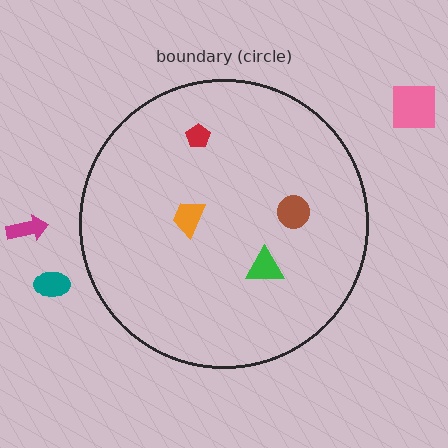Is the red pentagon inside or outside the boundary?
Inside.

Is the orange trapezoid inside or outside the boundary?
Inside.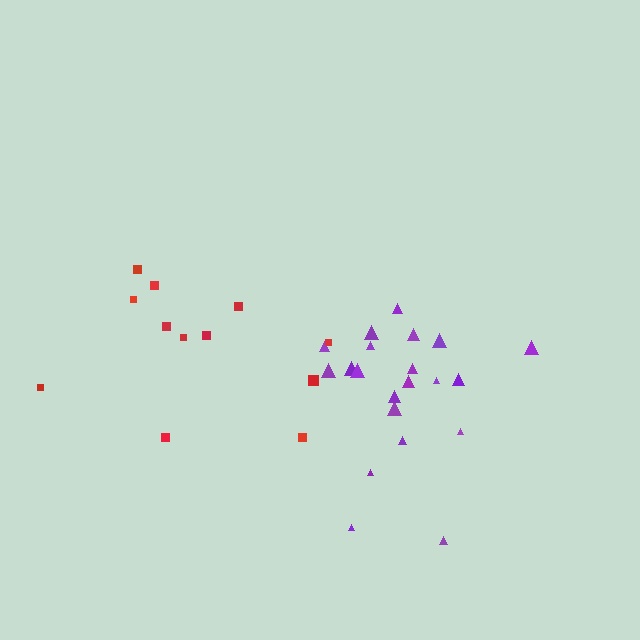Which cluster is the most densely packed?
Purple.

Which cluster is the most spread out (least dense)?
Red.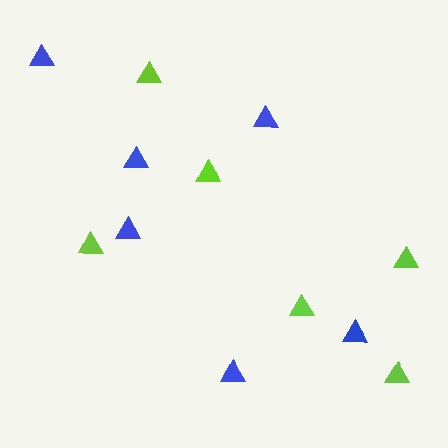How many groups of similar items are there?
There are 2 groups: one group of lime triangles (6) and one group of blue triangles (6).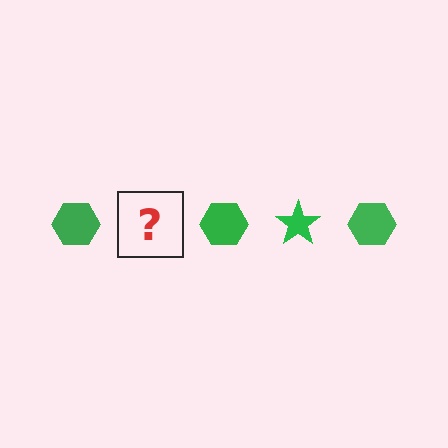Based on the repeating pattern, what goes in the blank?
The blank should be a green star.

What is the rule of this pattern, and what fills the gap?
The rule is that the pattern cycles through hexagon, star shapes in green. The gap should be filled with a green star.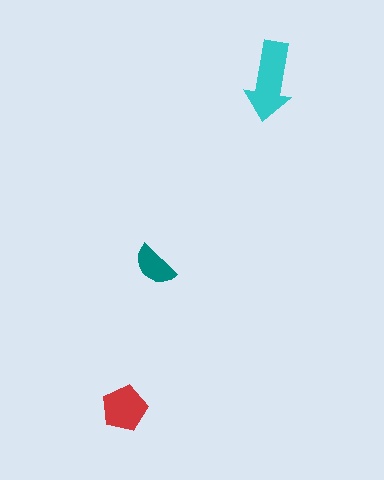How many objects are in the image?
There are 3 objects in the image.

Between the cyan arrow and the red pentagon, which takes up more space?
The cyan arrow.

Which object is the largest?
The cyan arrow.